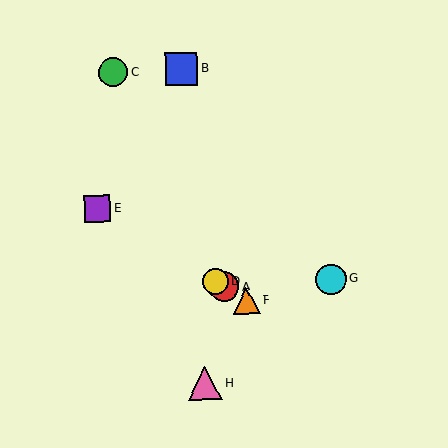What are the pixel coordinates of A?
Object A is at (224, 287).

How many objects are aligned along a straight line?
4 objects (A, D, E, F) are aligned along a straight line.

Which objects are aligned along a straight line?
Objects A, D, E, F are aligned along a straight line.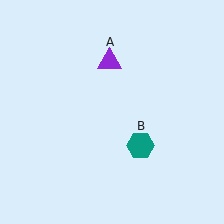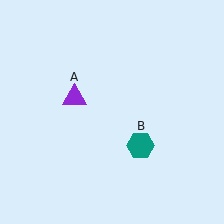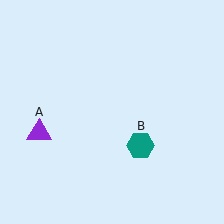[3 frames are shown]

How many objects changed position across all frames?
1 object changed position: purple triangle (object A).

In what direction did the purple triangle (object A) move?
The purple triangle (object A) moved down and to the left.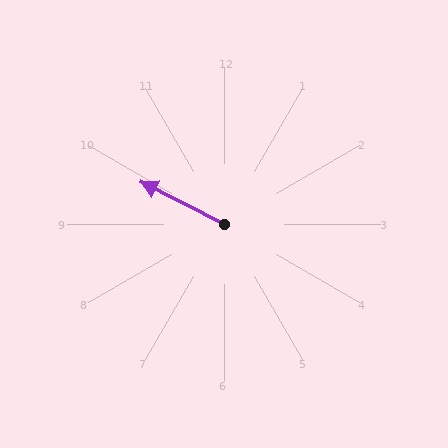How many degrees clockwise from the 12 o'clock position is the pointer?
Approximately 297 degrees.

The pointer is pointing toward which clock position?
Roughly 10 o'clock.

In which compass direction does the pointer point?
Northwest.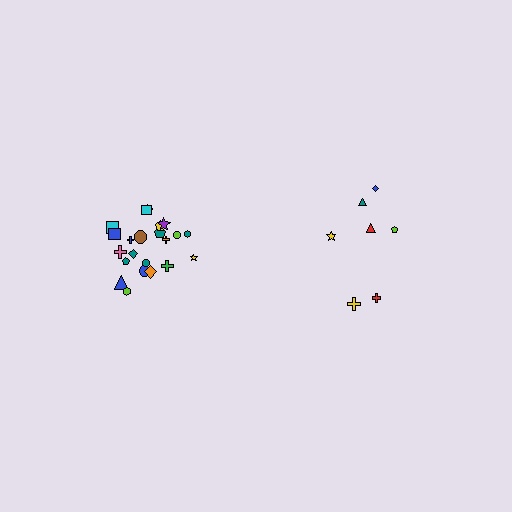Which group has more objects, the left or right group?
The left group.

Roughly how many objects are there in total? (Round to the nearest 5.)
Roughly 30 objects in total.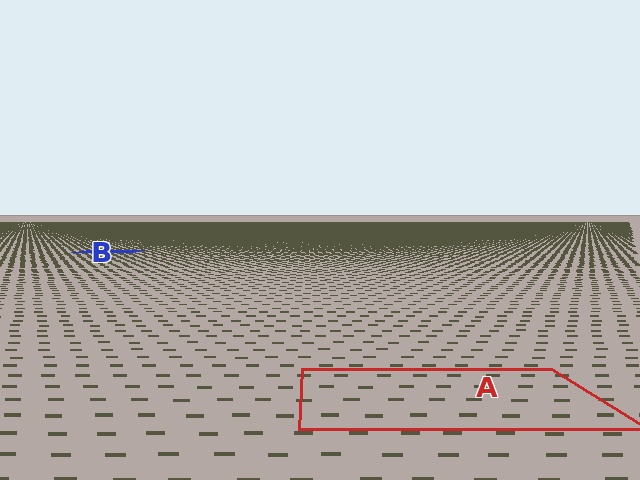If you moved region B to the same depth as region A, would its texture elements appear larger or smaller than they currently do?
They would appear larger. At a closer depth, the same texture elements are projected at a bigger on-screen size.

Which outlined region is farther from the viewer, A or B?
Region B is farther from the viewer — the texture elements inside it appear smaller and more densely packed.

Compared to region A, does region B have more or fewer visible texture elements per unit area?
Region B has more texture elements per unit area — they are packed more densely because it is farther away.